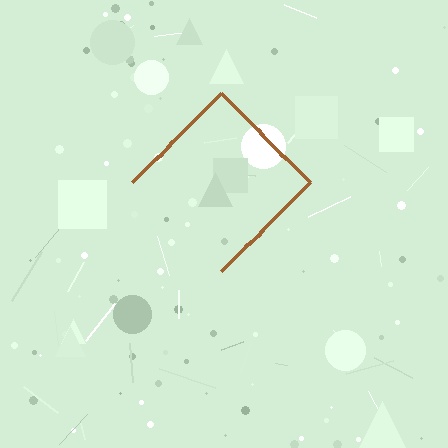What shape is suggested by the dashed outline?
The dashed outline suggests a diamond.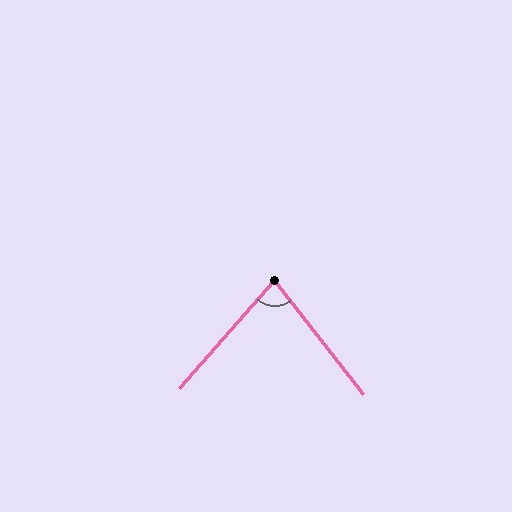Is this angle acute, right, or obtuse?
It is acute.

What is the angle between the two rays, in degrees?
Approximately 79 degrees.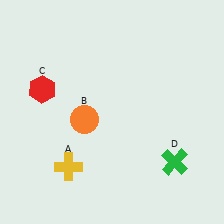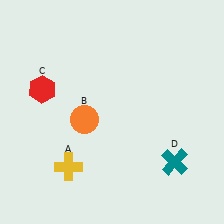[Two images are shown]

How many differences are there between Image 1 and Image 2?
There is 1 difference between the two images.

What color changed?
The cross (D) changed from green in Image 1 to teal in Image 2.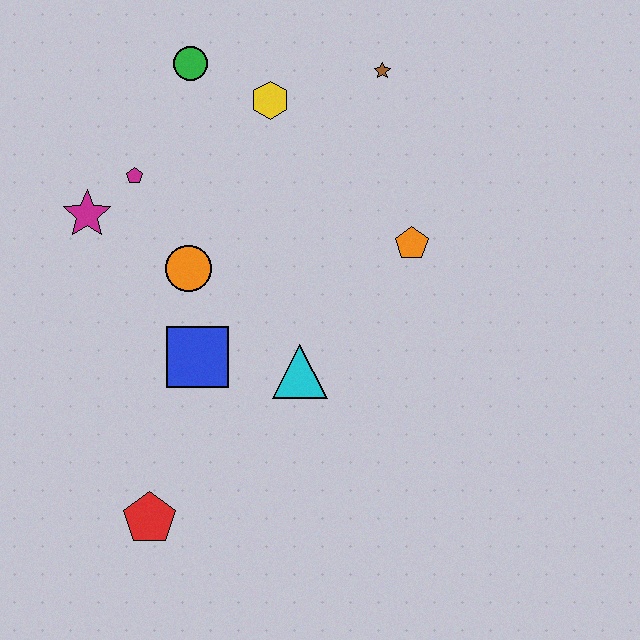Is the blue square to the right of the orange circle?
Yes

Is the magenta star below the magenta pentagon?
Yes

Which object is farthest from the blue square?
The brown star is farthest from the blue square.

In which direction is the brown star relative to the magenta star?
The brown star is to the right of the magenta star.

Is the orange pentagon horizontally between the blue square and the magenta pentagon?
No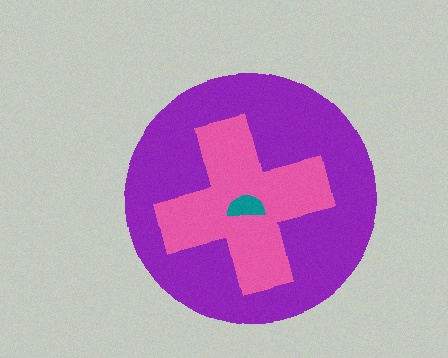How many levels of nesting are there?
3.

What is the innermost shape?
The teal semicircle.